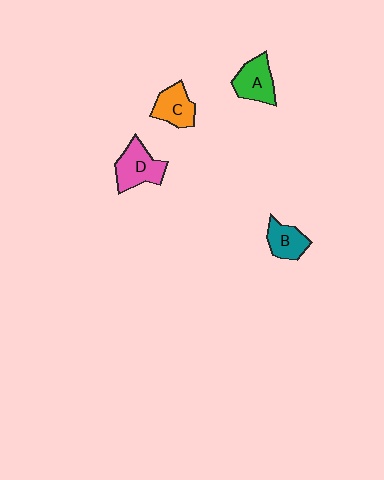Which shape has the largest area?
Shape D (pink).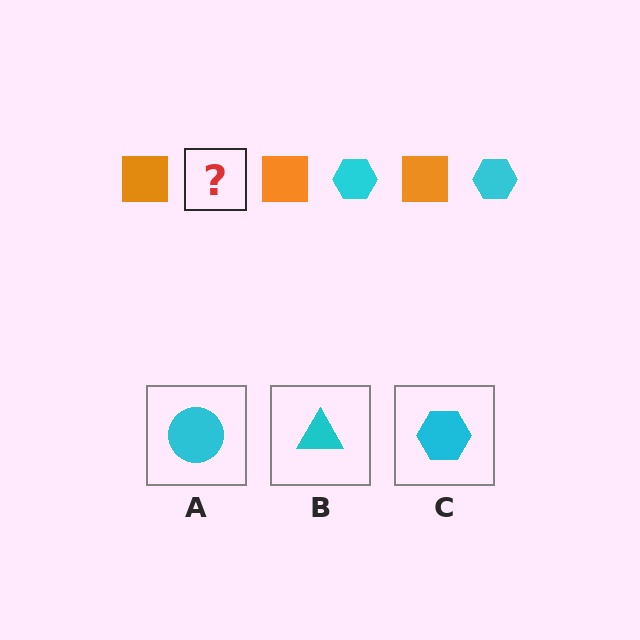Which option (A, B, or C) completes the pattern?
C.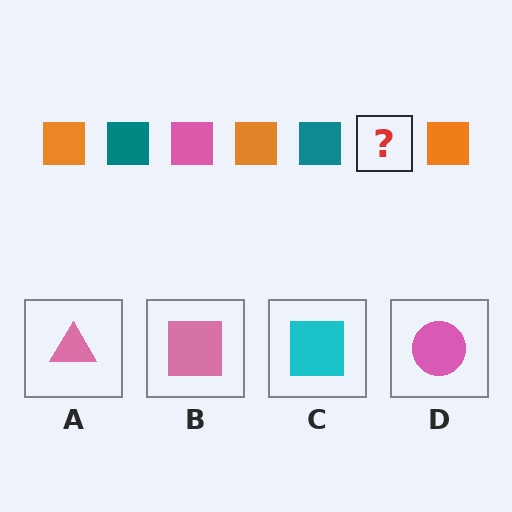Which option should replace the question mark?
Option B.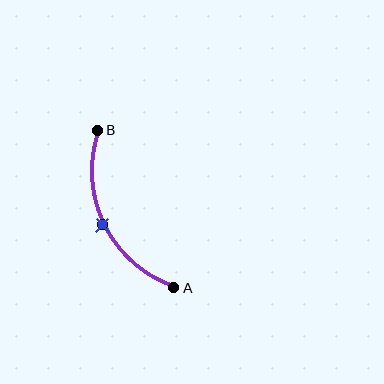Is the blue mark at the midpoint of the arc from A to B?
Yes. The blue mark lies on the arc at equal arc-length from both A and B — it is the arc midpoint.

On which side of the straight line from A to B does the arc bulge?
The arc bulges to the left of the straight line connecting A and B.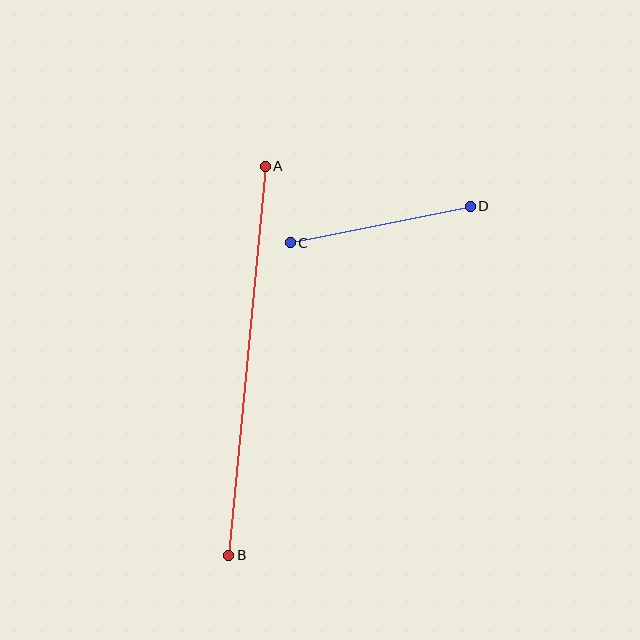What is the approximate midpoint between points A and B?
The midpoint is at approximately (247, 361) pixels.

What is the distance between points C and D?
The distance is approximately 184 pixels.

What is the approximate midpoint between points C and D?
The midpoint is at approximately (380, 224) pixels.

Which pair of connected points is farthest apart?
Points A and B are farthest apart.